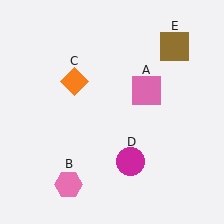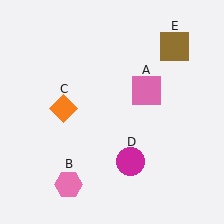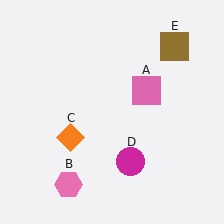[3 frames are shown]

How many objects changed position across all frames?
1 object changed position: orange diamond (object C).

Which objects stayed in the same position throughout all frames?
Pink square (object A) and pink hexagon (object B) and magenta circle (object D) and brown square (object E) remained stationary.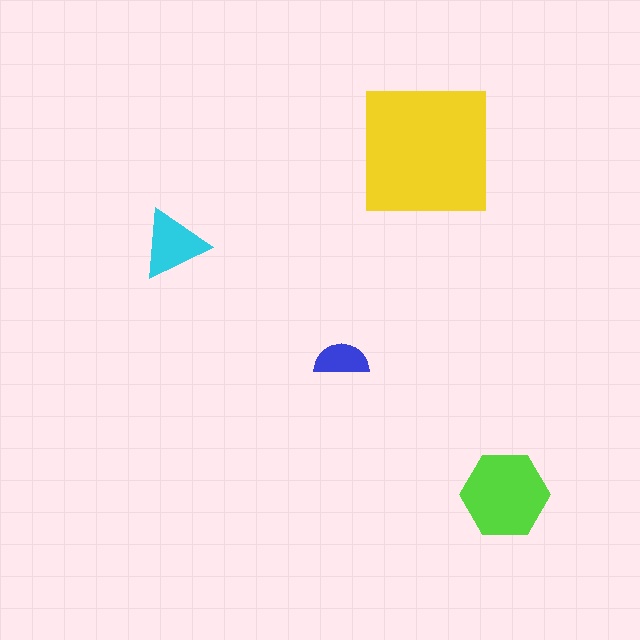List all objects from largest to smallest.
The yellow square, the lime hexagon, the cyan triangle, the blue semicircle.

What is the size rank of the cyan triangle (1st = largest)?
3rd.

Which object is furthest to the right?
The lime hexagon is rightmost.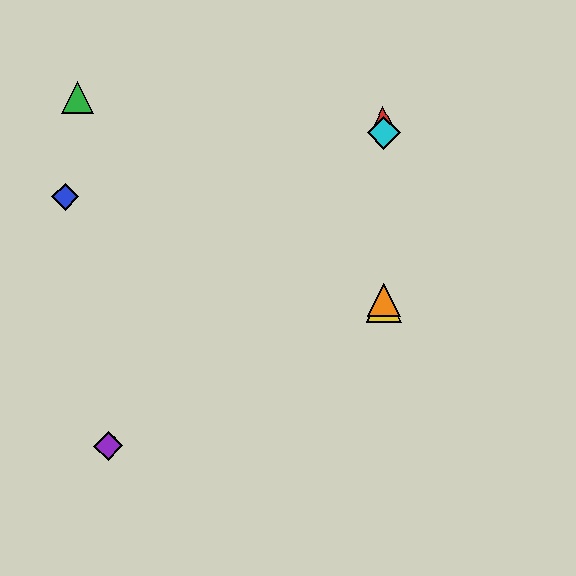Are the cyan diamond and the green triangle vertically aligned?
No, the cyan diamond is at x≈383 and the green triangle is at x≈78.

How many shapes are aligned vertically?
4 shapes (the red triangle, the yellow triangle, the orange triangle, the cyan diamond) are aligned vertically.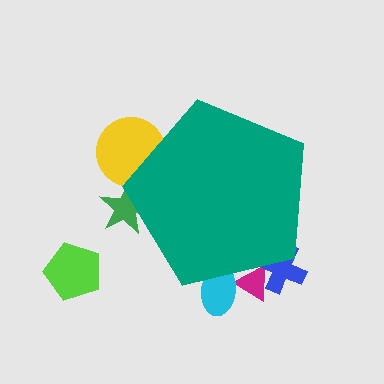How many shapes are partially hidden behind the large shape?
5 shapes are partially hidden.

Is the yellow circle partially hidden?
Yes, the yellow circle is partially hidden behind the teal pentagon.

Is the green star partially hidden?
Yes, the green star is partially hidden behind the teal pentagon.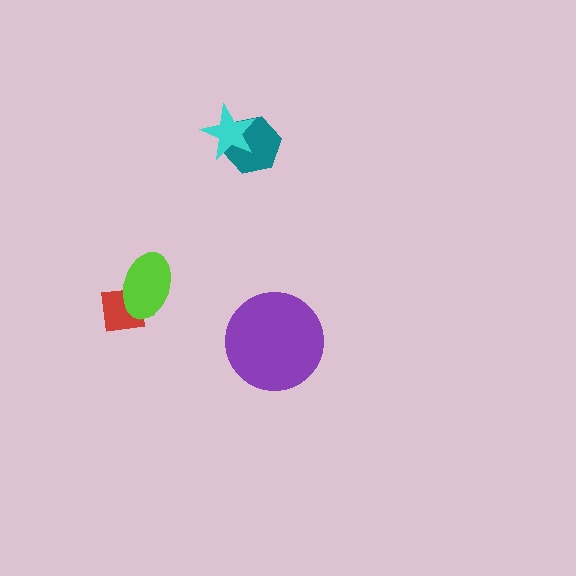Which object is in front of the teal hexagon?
The cyan star is in front of the teal hexagon.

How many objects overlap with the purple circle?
0 objects overlap with the purple circle.